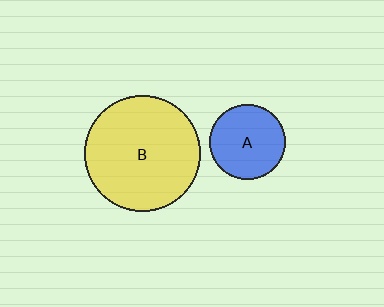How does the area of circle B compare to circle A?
Approximately 2.4 times.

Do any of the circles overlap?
No, none of the circles overlap.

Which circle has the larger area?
Circle B (yellow).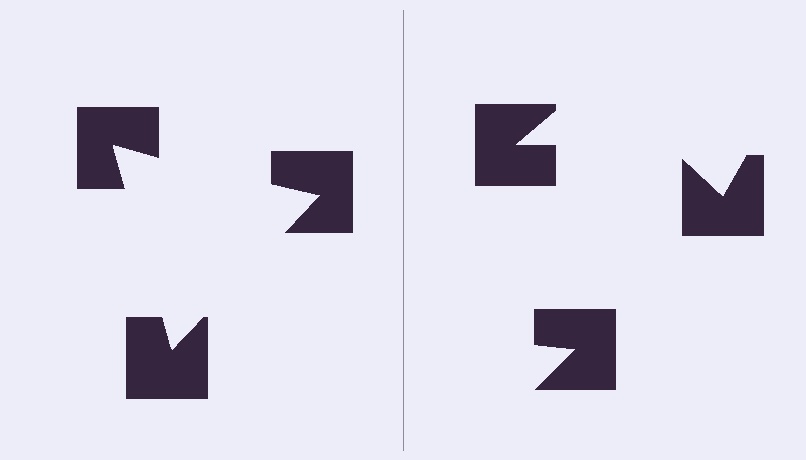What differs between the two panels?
The notched squares are positioned identically on both sides; only the wedge orientations differ. On the left they align to a triangle; on the right they are misaligned.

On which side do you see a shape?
An illusory triangle appears on the left side. On the right side the wedge cuts are rotated, so no coherent shape forms.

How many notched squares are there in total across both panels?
6 — 3 on each side.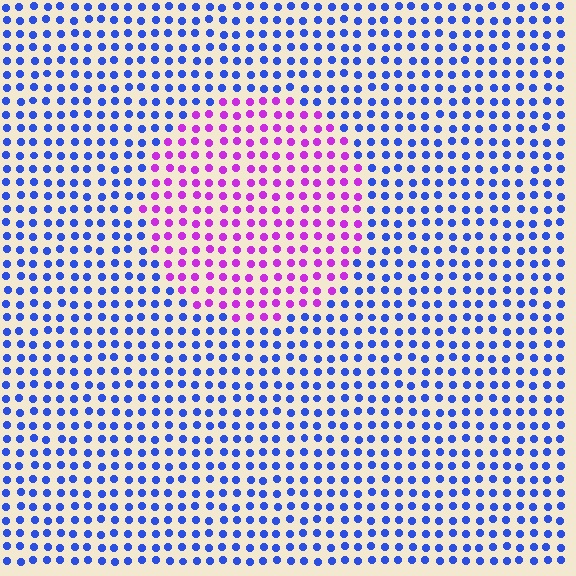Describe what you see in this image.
The image is filled with small blue elements in a uniform arrangement. A circle-shaped region is visible where the elements are tinted to a slightly different hue, forming a subtle color boundary.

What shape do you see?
I see a circle.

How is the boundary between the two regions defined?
The boundary is defined purely by a slight shift in hue (about 64 degrees). Spacing, size, and orientation are identical on both sides.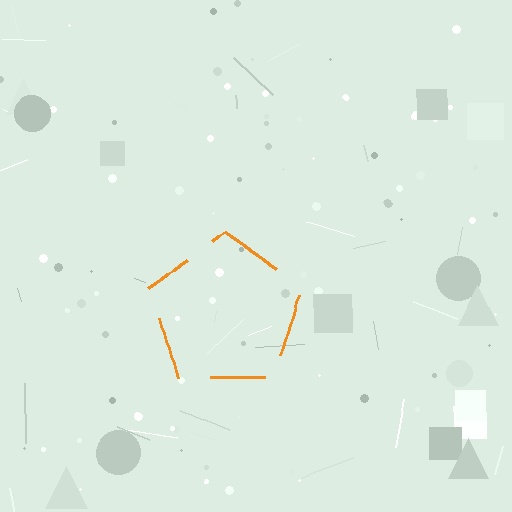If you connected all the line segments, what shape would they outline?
They would outline a pentagon.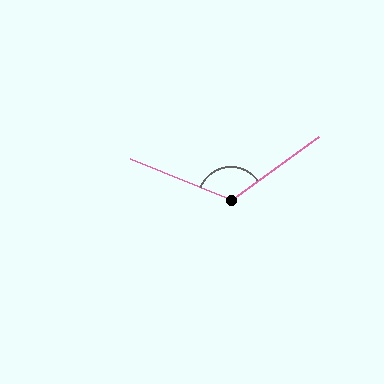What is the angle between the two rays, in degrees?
Approximately 122 degrees.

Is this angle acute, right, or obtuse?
It is obtuse.